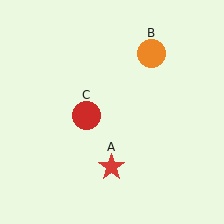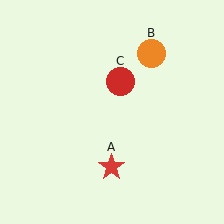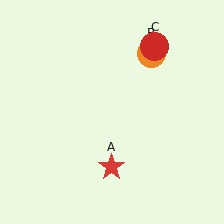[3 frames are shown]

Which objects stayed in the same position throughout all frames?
Red star (object A) and orange circle (object B) remained stationary.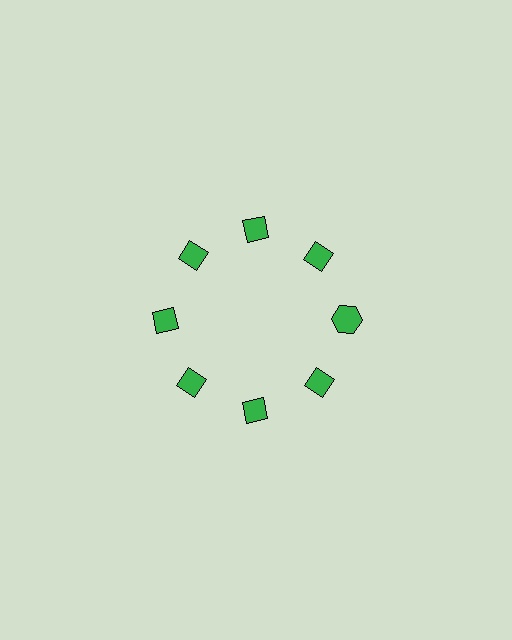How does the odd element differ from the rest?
It has a different shape: hexagon instead of diamond.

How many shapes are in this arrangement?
There are 8 shapes arranged in a ring pattern.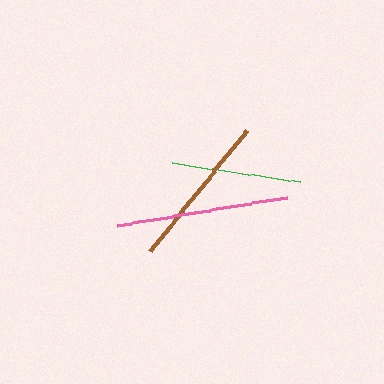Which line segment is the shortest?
The green line is the shortest at approximately 129 pixels.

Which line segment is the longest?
The pink line is the longest at approximately 173 pixels.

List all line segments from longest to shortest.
From longest to shortest: pink, brown, green.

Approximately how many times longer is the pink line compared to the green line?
The pink line is approximately 1.3 times the length of the green line.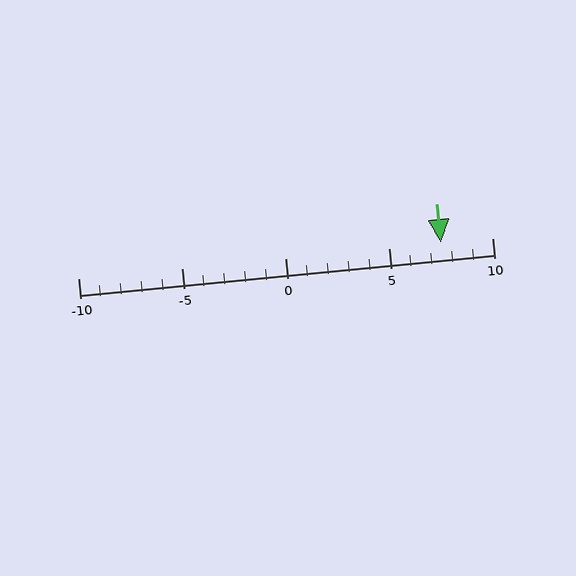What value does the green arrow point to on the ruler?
The green arrow points to approximately 8.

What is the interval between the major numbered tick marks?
The major tick marks are spaced 5 units apart.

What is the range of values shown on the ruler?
The ruler shows values from -10 to 10.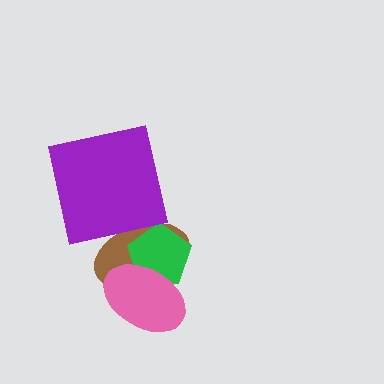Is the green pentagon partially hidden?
Yes, it is partially covered by another shape.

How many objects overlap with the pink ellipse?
2 objects overlap with the pink ellipse.